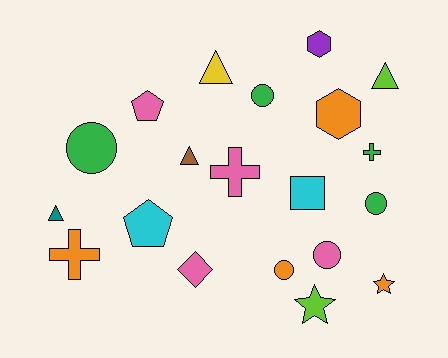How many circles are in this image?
There are 5 circles.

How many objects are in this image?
There are 20 objects.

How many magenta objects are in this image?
There are no magenta objects.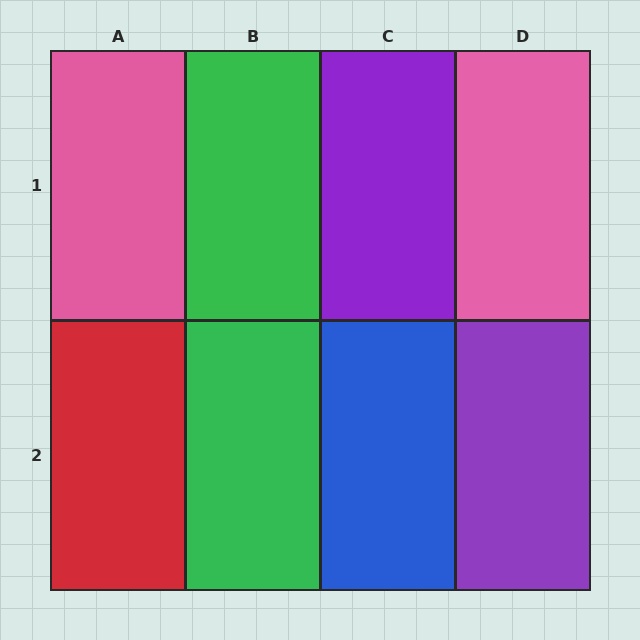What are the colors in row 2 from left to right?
Red, green, blue, purple.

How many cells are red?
1 cell is red.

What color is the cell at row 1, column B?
Green.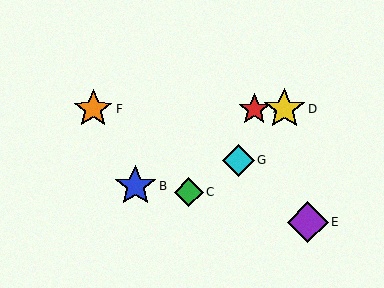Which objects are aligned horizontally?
Objects A, D, F are aligned horizontally.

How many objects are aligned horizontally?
3 objects (A, D, F) are aligned horizontally.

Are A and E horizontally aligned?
No, A is at y≈109 and E is at y≈222.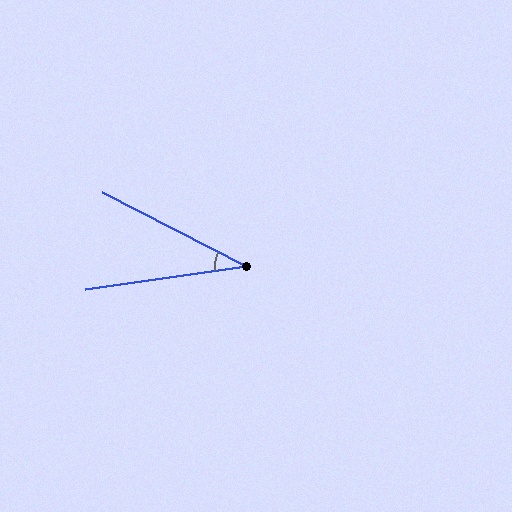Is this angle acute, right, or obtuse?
It is acute.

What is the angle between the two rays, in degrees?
Approximately 36 degrees.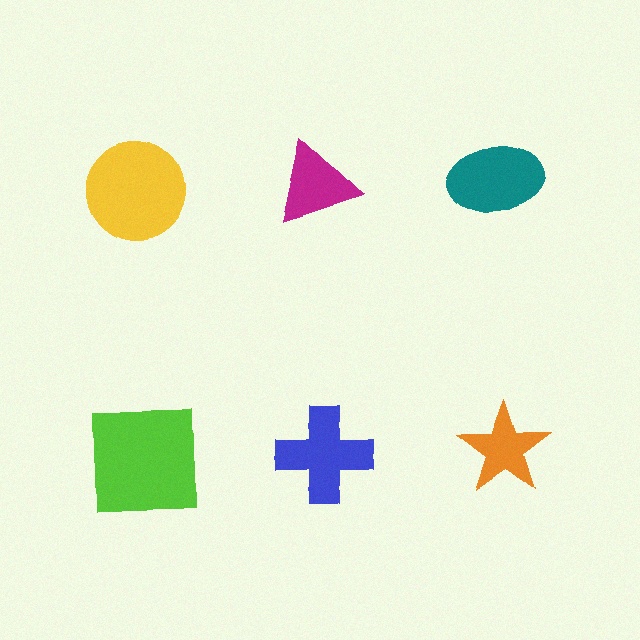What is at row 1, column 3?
A teal ellipse.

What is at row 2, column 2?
A blue cross.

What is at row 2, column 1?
A lime square.